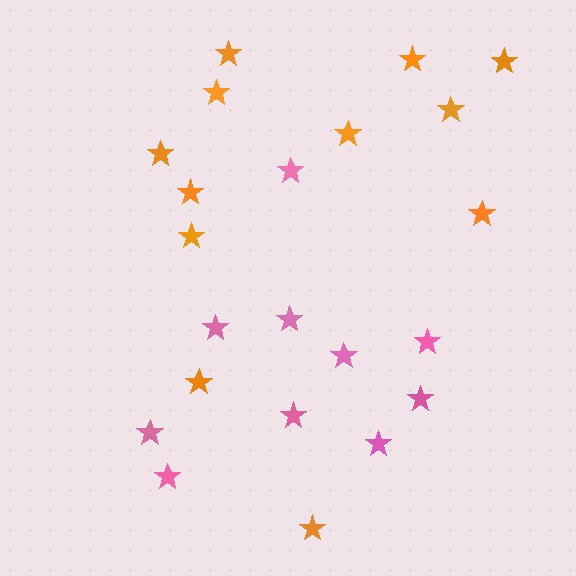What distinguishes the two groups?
There are 2 groups: one group of orange stars (12) and one group of pink stars (10).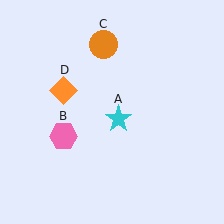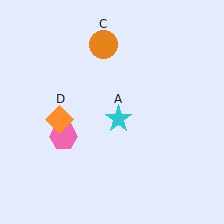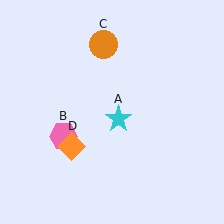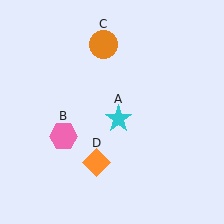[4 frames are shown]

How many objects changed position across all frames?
1 object changed position: orange diamond (object D).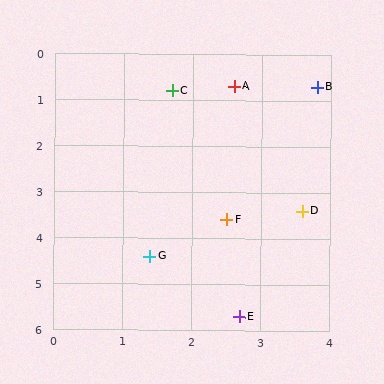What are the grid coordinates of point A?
Point A is at approximately (2.6, 0.7).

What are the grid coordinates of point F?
Point F is at approximately (2.5, 3.6).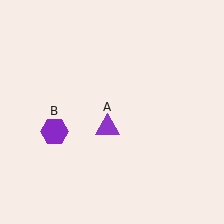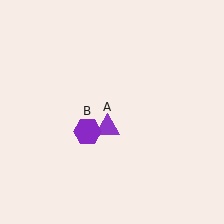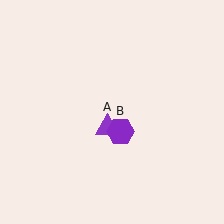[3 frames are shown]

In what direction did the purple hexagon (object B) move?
The purple hexagon (object B) moved right.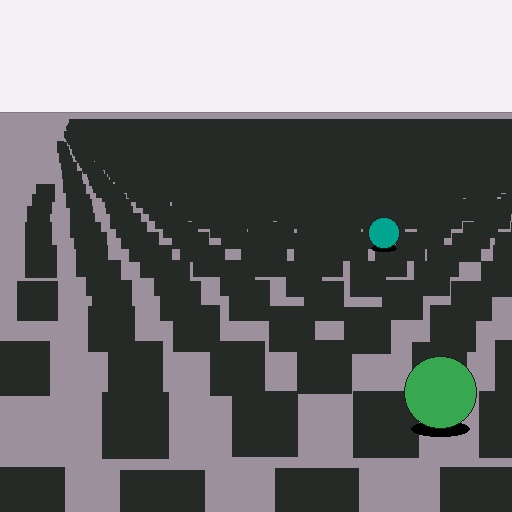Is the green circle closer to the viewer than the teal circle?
Yes. The green circle is closer — you can tell from the texture gradient: the ground texture is coarser near it.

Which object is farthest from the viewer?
The teal circle is farthest from the viewer. It appears smaller and the ground texture around it is denser.